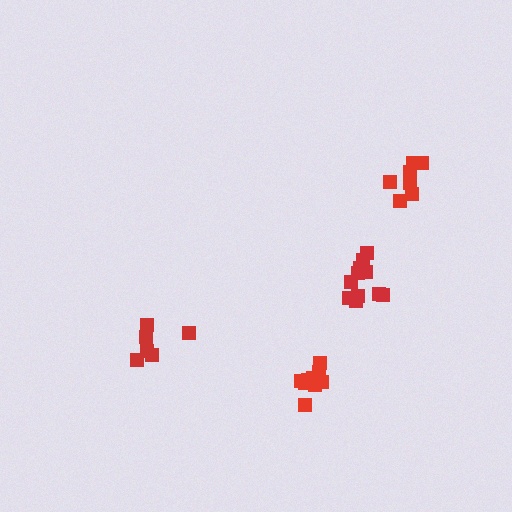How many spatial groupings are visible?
There are 4 spatial groupings.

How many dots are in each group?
Group 1: 11 dots, Group 2: 9 dots, Group 3: 6 dots, Group 4: 7 dots (33 total).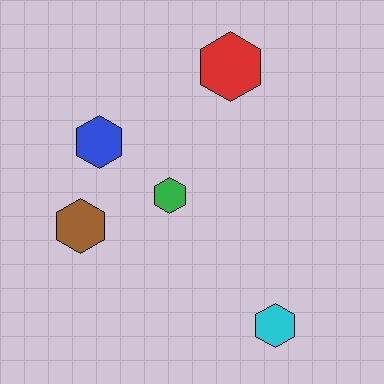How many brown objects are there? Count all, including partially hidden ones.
There is 1 brown object.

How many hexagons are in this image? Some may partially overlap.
There are 5 hexagons.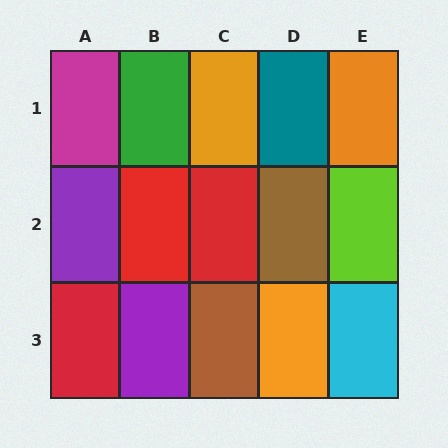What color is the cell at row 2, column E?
Lime.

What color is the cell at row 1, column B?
Green.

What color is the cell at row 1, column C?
Orange.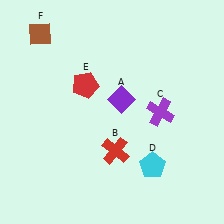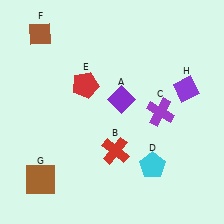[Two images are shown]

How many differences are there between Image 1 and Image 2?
There are 2 differences between the two images.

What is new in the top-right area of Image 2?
A purple diamond (H) was added in the top-right area of Image 2.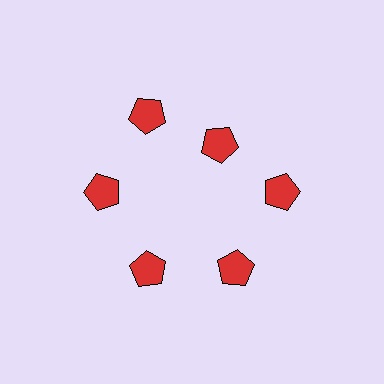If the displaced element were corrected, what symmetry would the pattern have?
It would have 6-fold rotational symmetry — the pattern would map onto itself every 60 degrees.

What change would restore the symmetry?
The symmetry would be restored by moving it outward, back onto the ring so that all 6 pentagons sit at equal angles and equal distance from the center.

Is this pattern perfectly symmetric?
No. The 6 red pentagons are arranged in a ring, but one element near the 1 o'clock position is pulled inward toward the center, breaking the 6-fold rotational symmetry.